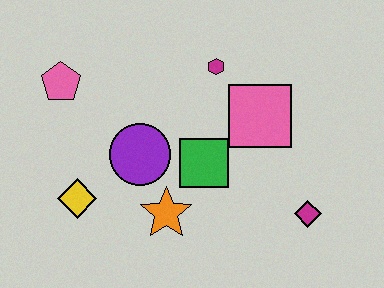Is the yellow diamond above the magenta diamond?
Yes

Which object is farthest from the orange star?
The pink pentagon is farthest from the orange star.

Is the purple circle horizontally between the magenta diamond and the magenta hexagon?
No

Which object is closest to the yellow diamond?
The purple circle is closest to the yellow diamond.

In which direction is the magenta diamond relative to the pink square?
The magenta diamond is below the pink square.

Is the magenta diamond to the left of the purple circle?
No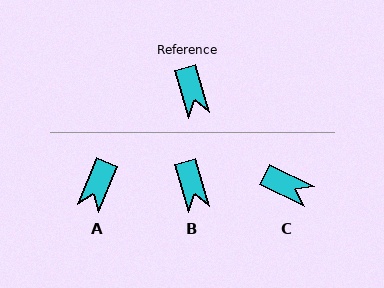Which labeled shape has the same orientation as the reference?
B.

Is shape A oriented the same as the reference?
No, it is off by about 39 degrees.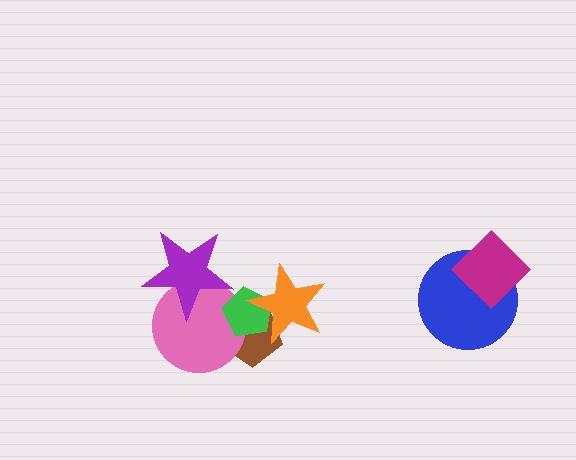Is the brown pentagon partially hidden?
Yes, it is partially covered by another shape.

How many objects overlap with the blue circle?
1 object overlaps with the blue circle.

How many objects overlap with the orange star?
2 objects overlap with the orange star.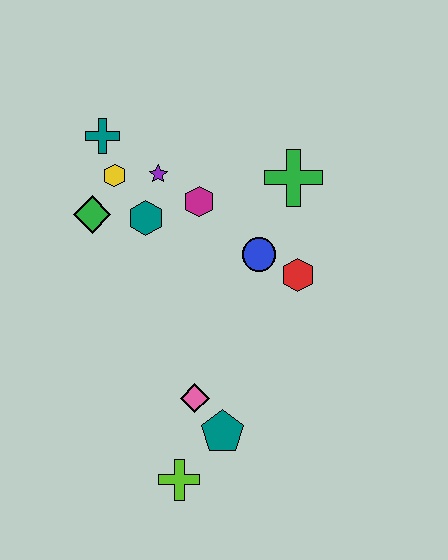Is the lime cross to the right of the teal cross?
Yes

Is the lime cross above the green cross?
No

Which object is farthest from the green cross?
The lime cross is farthest from the green cross.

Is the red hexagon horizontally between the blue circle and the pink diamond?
No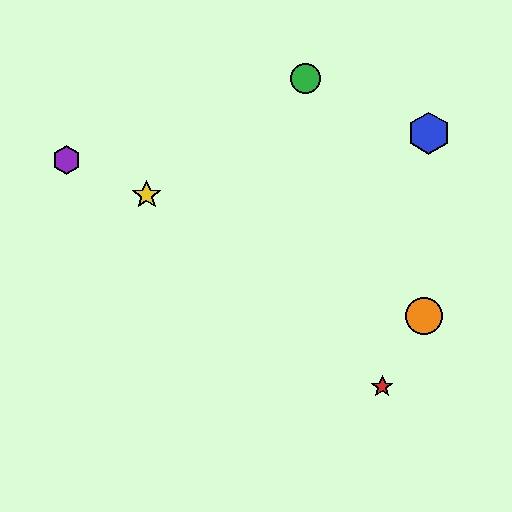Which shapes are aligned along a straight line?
The yellow star, the purple hexagon, the orange circle are aligned along a straight line.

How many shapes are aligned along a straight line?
3 shapes (the yellow star, the purple hexagon, the orange circle) are aligned along a straight line.